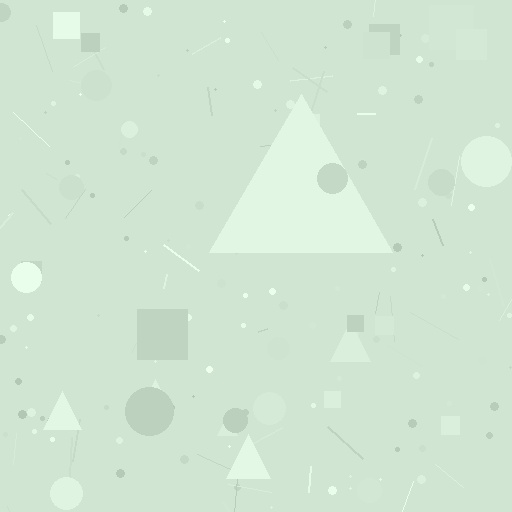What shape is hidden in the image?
A triangle is hidden in the image.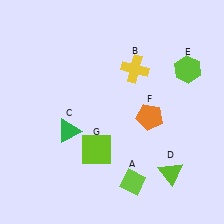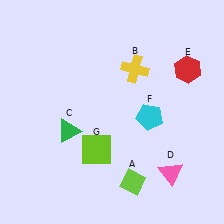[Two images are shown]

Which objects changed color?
D changed from lime to pink. E changed from lime to red. F changed from orange to cyan.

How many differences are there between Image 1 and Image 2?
There are 3 differences between the two images.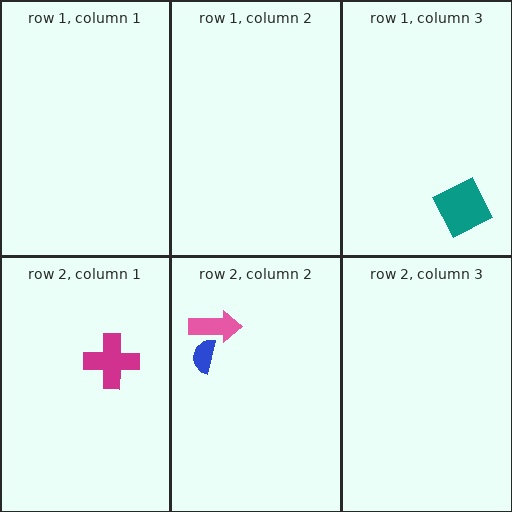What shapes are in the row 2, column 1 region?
The magenta cross.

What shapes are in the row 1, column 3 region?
The teal square.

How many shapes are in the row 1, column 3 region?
1.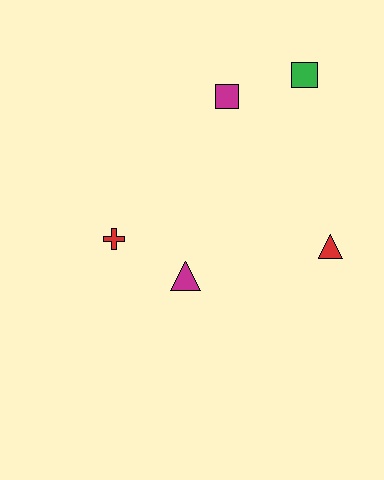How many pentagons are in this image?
There are no pentagons.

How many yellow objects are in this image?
There are no yellow objects.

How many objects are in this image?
There are 5 objects.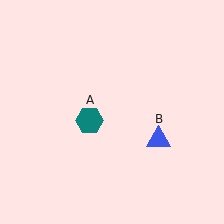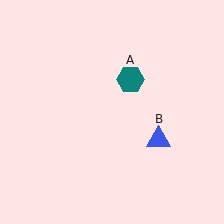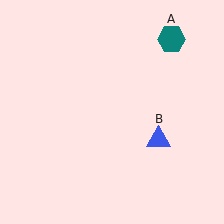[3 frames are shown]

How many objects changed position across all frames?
1 object changed position: teal hexagon (object A).